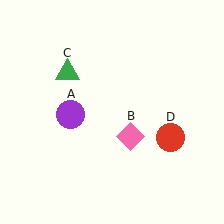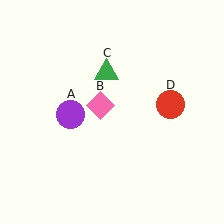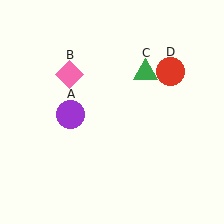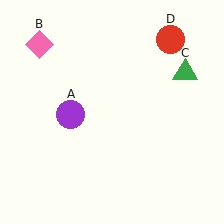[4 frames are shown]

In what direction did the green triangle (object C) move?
The green triangle (object C) moved right.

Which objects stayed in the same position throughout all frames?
Purple circle (object A) remained stationary.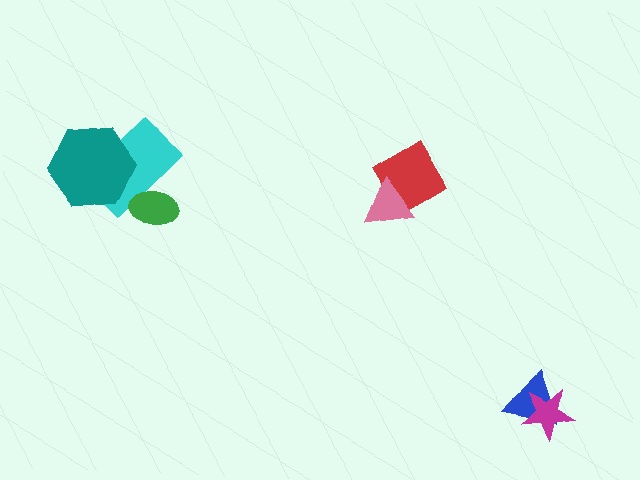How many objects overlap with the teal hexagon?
1 object overlaps with the teal hexagon.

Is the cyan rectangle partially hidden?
Yes, it is partially covered by another shape.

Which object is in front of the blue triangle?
The magenta star is in front of the blue triangle.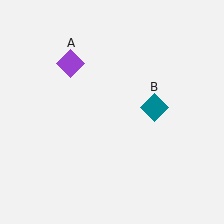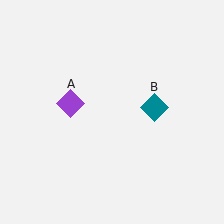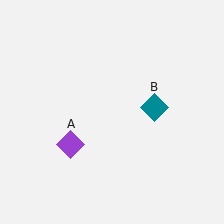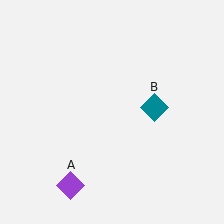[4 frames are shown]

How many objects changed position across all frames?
1 object changed position: purple diamond (object A).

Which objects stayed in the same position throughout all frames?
Teal diamond (object B) remained stationary.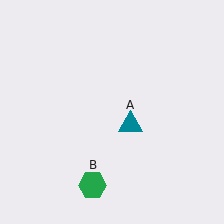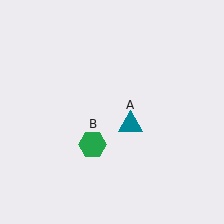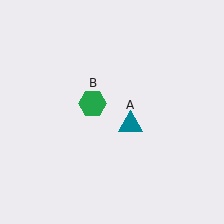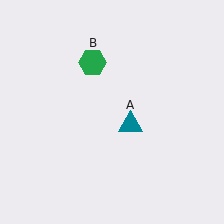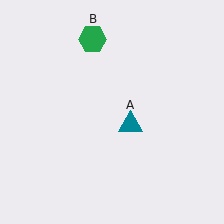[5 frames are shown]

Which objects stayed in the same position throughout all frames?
Teal triangle (object A) remained stationary.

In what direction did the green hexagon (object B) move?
The green hexagon (object B) moved up.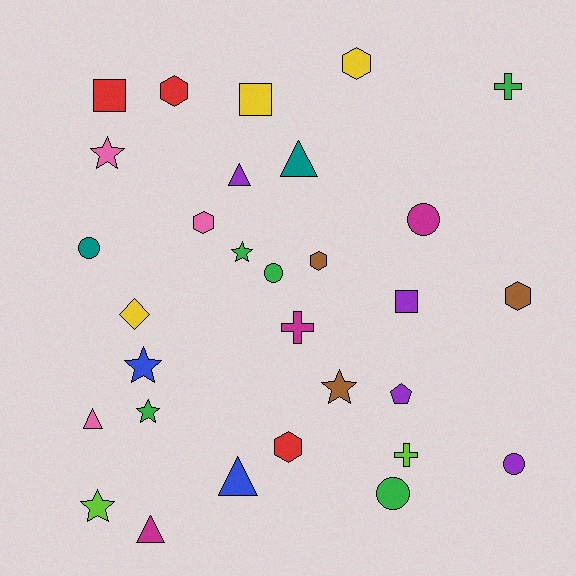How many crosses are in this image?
There are 3 crosses.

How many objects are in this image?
There are 30 objects.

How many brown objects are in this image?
There are 3 brown objects.